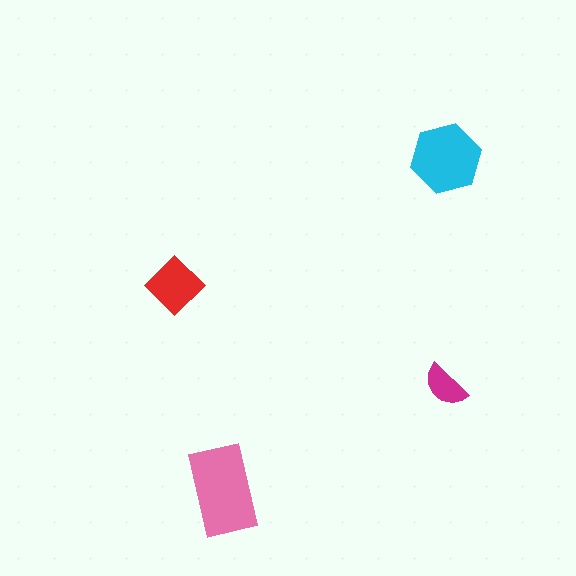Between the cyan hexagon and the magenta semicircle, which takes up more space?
The cyan hexagon.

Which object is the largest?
The pink rectangle.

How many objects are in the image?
There are 4 objects in the image.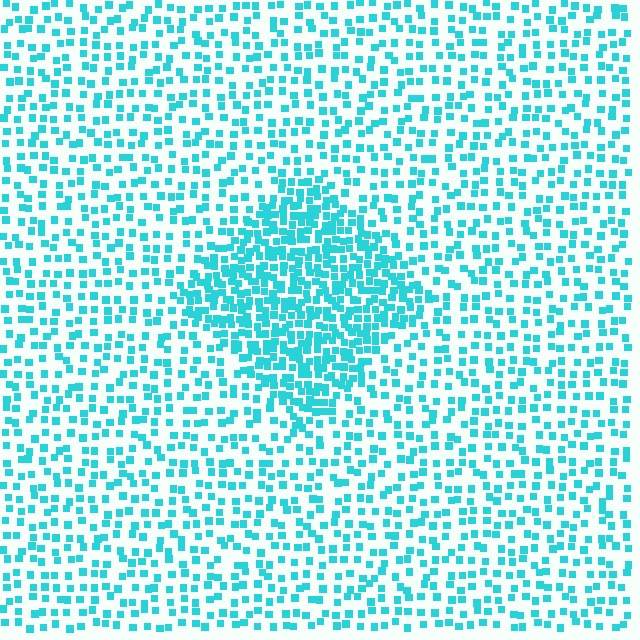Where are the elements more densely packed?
The elements are more densely packed inside the diamond boundary.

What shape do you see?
I see a diamond.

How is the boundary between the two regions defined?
The boundary is defined by a change in element density (approximately 2.2x ratio). All elements are the same color, size, and shape.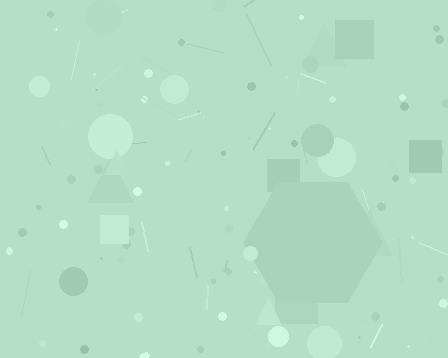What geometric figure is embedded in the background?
A hexagon is embedded in the background.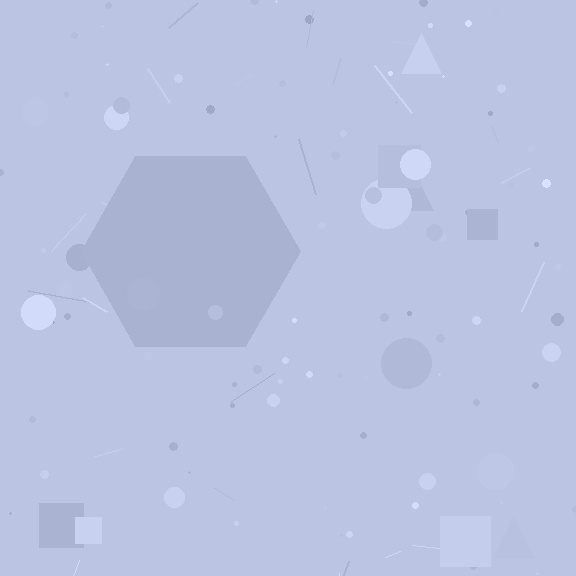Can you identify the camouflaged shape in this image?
The camouflaged shape is a hexagon.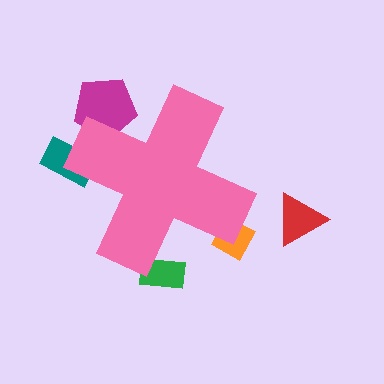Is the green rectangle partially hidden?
Yes, the green rectangle is partially hidden behind the pink cross.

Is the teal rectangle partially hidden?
Yes, the teal rectangle is partially hidden behind the pink cross.